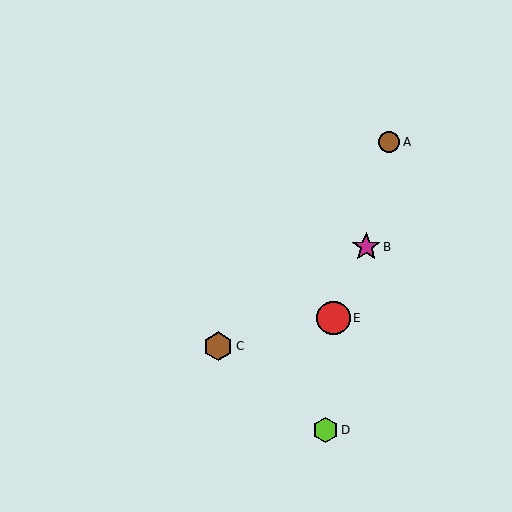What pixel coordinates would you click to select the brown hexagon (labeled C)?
Click at (218, 346) to select the brown hexagon C.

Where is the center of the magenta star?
The center of the magenta star is at (366, 247).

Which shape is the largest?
The red circle (labeled E) is the largest.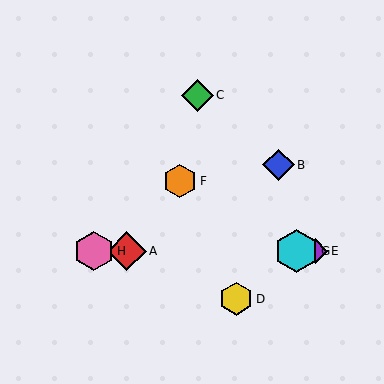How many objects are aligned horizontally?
4 objects (A, E, G, H) are aligned horizontally.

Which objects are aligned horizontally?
Objects A, E, G, H are aligned horizontally.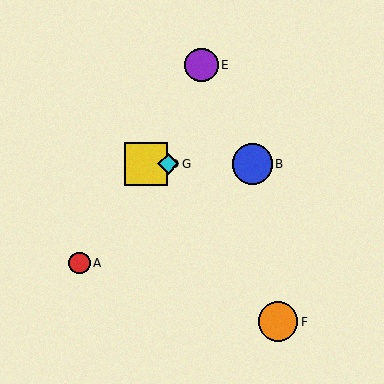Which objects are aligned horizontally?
Objects B, C, D, G are aligned horizontally.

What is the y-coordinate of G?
Object G is at y≈164.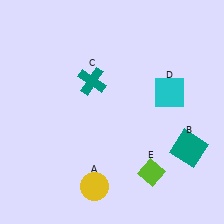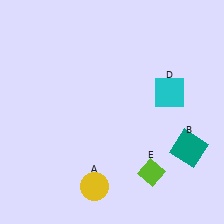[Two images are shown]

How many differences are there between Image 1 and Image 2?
There is 1 difference between the two images.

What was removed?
The teal cross (C) was removed in Image 2.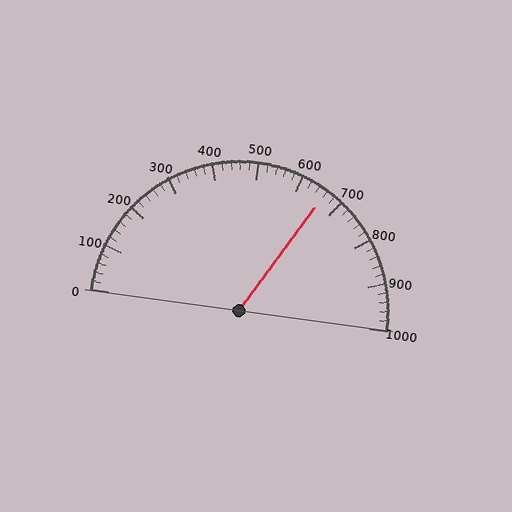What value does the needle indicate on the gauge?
The needle indicates approximately 660.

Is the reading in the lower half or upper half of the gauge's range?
The reading is in the upper half of the range (0 to 1000).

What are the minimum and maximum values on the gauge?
The gauge ranges from 0 to 1000.